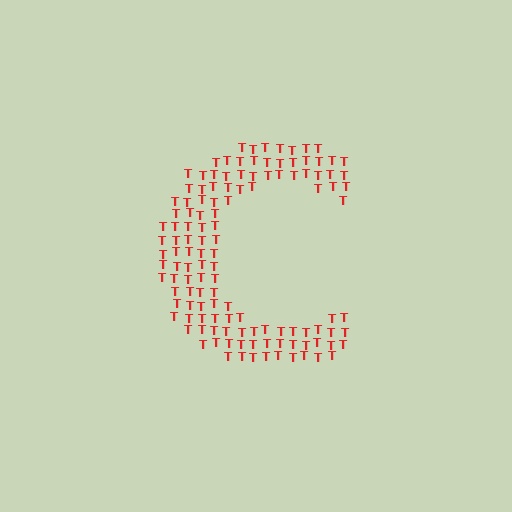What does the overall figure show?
The overall figure shows the letter C.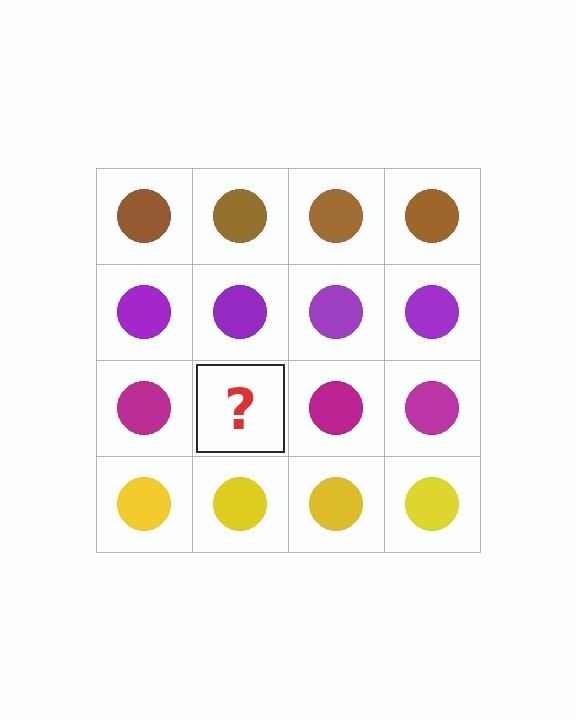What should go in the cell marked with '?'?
The missing cell should contain a magenta circle.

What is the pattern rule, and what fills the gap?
The rule is that each row has a consistent color. The gap should be filled with a magenta circle.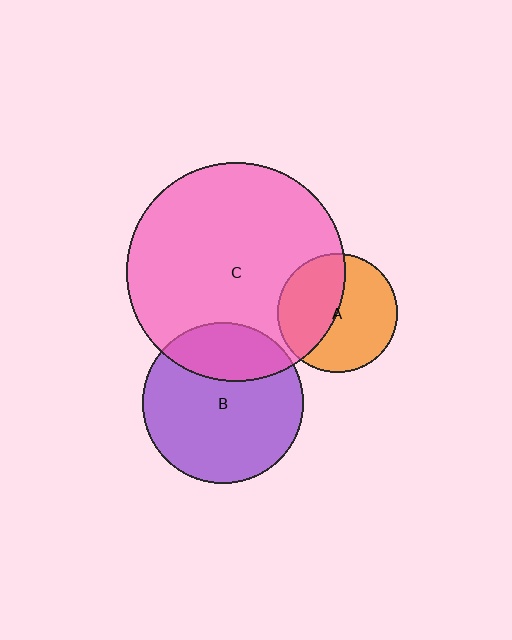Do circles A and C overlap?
Yes.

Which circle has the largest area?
Circle C (pink).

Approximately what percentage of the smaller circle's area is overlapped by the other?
Approximately 45%.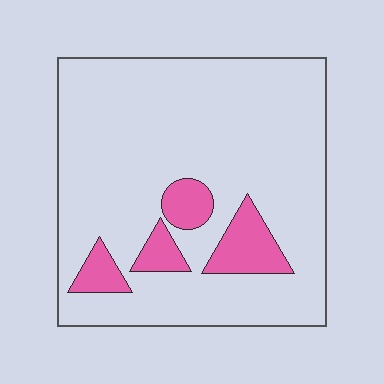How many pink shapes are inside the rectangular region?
4.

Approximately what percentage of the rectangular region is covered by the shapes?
Approximately 15%.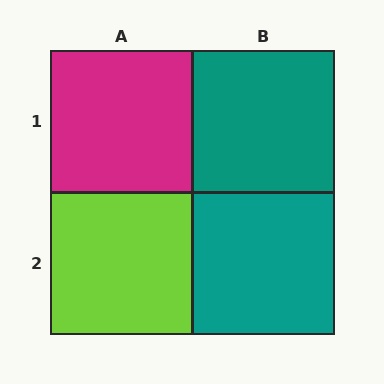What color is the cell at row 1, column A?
Magenta.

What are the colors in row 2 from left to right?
Lime, teal.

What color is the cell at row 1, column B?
Teal.